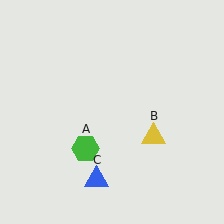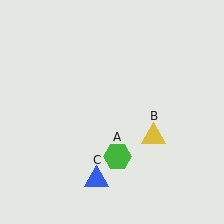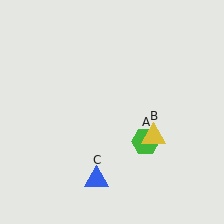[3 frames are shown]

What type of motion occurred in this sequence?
The green hexagon (object A) rotated counterclockwise around the center of the scene.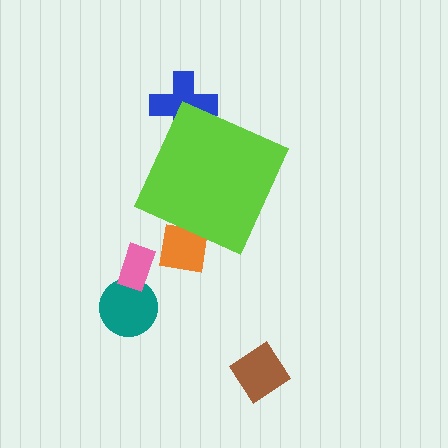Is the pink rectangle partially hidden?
No, the pink rectangle is fully visible.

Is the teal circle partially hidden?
No, the teal circle is fully visible.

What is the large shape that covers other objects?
A lime diamond.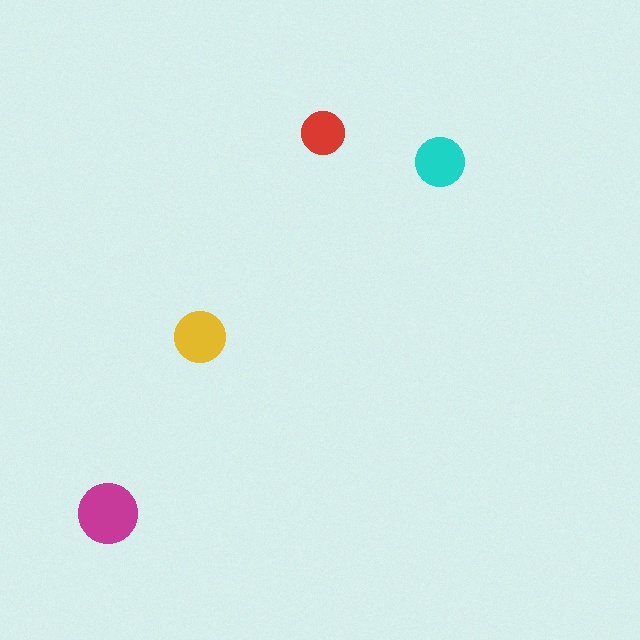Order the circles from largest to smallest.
the magenta one, the yellow one, the cyan one, the red one.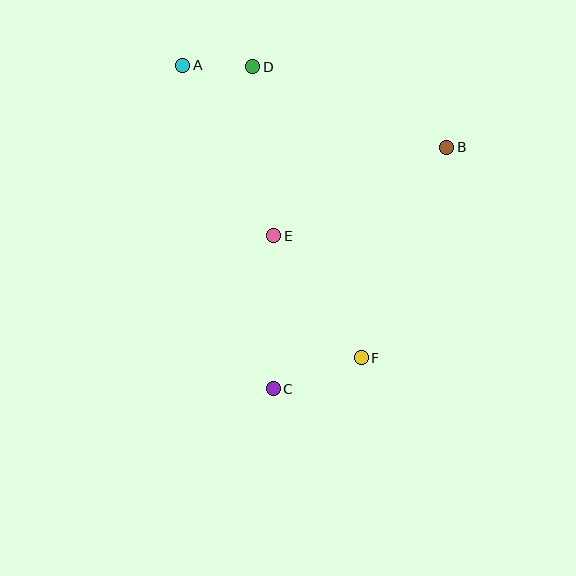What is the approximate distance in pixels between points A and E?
The distance between A and E is approximately 193 pixels.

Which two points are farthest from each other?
Points A and F are farthest from each other.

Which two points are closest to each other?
Points A and D are closest to each other.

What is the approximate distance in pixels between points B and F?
The distance between B and F is approximately 227 pixels.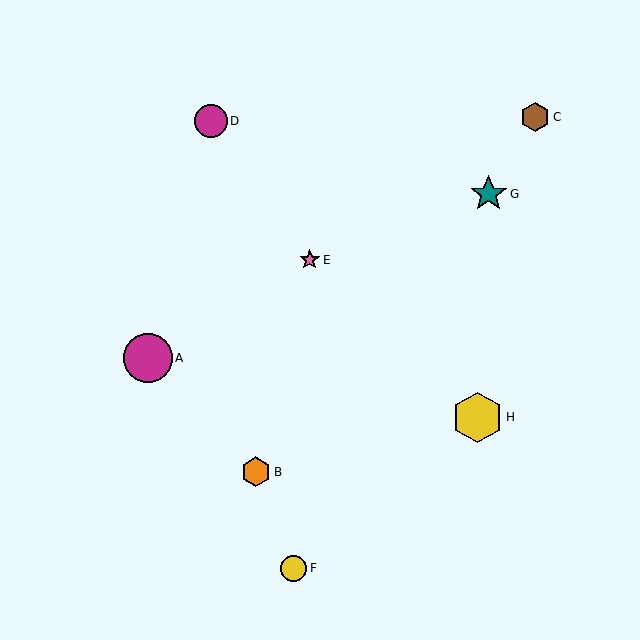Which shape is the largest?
The yellow hexagon (labeled H) is the largest.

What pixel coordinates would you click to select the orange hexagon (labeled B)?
Click at (256, 472) to select the orange hexagon B.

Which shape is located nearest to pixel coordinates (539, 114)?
The brown hexagon (labeled C) at (535, 117) is nearest to that location.